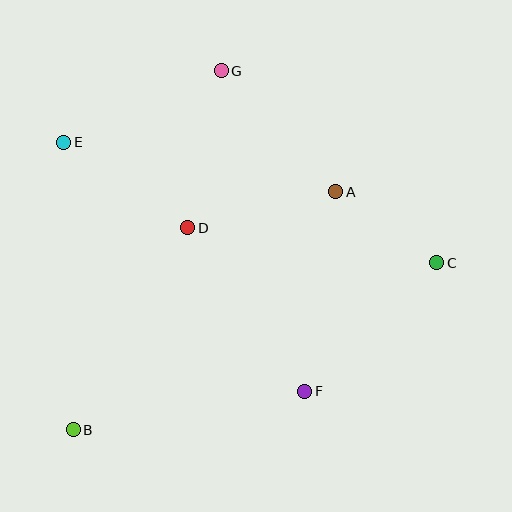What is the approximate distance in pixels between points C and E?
The distance between C and E is approximately 392 pixels.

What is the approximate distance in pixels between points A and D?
The distance between A and D is approximately 152 pixels.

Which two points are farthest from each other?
Points B and C are farthest from each other.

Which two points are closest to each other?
Points A and C are closest to each other.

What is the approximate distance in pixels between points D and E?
The distance between D and E is approximately 151 pixels.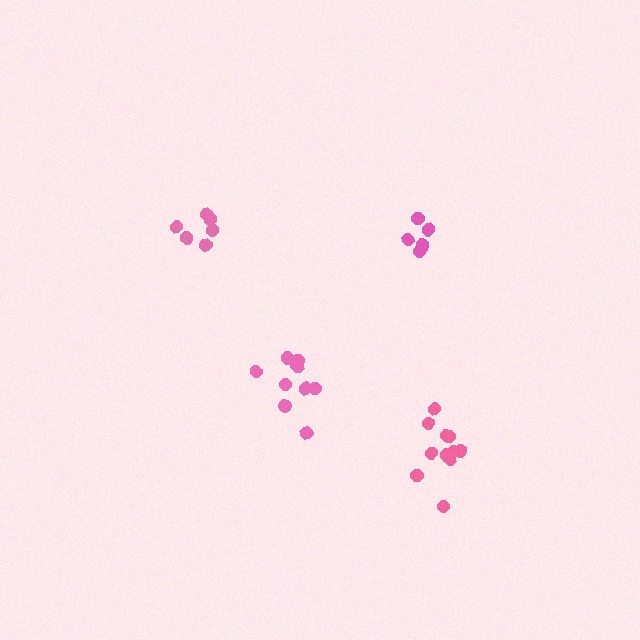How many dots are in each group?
Group 1: 6 dots, Group 2: 9 dots, Group 3: 11 dots, Group 4: 7 dots (33 total).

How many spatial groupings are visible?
There are 4 spatial groupings.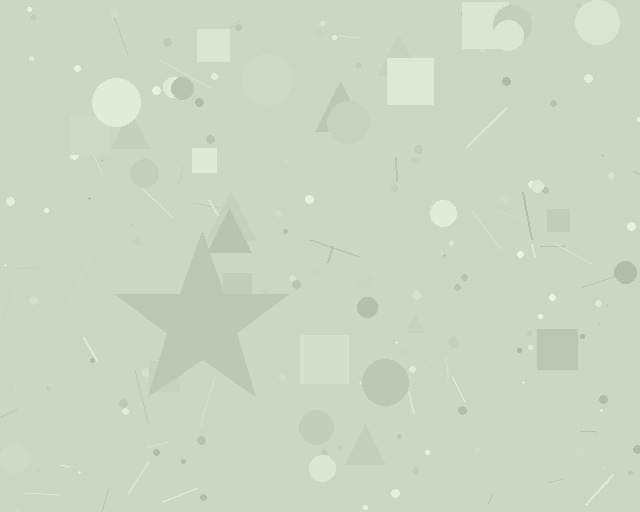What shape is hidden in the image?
A star is hidden in the image.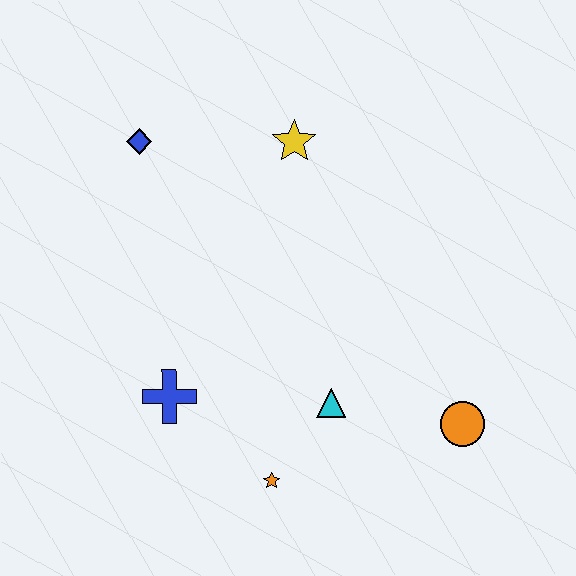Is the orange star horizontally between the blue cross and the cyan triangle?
Yes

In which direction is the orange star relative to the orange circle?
The orange star is to the left of the orange circle.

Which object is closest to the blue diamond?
The yellow star is closest to the blue diamond.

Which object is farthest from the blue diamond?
The orange circle is farthest from the blue diamond.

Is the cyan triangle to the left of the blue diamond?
No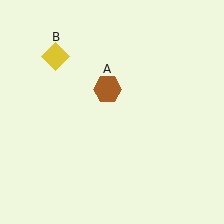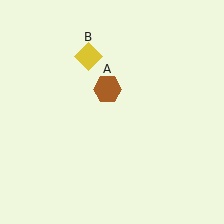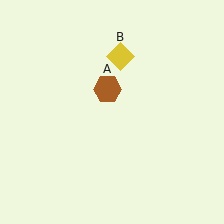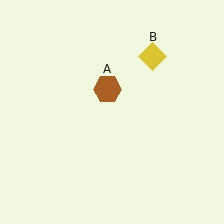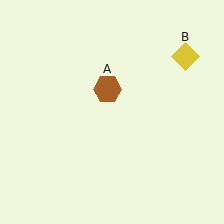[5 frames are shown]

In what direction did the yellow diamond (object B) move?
The yellow diamond (object B) moved right.